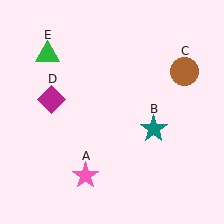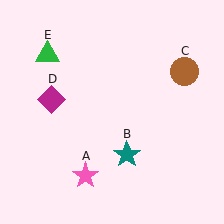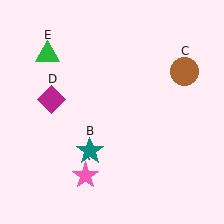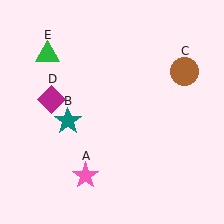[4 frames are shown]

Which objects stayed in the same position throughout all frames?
Pink star (object A) and brown circle (object C) and magenta diamond (object D) and green triangle (object E) remained stationary.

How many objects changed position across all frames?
1 object changed position: teal star (object B).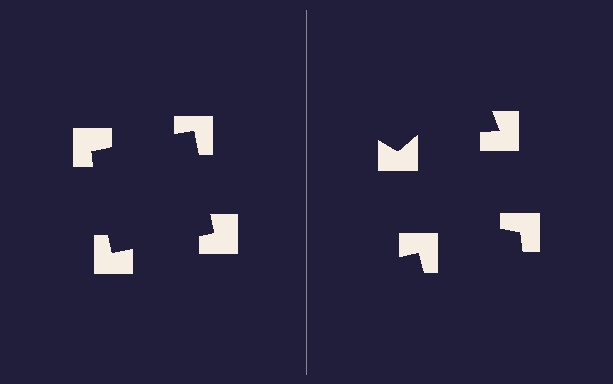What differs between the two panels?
The notched squares are positioned identically on both sides; only the wedge orientations differ. On the left they align to a square; on the right they are misaligned.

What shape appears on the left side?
An illusory square.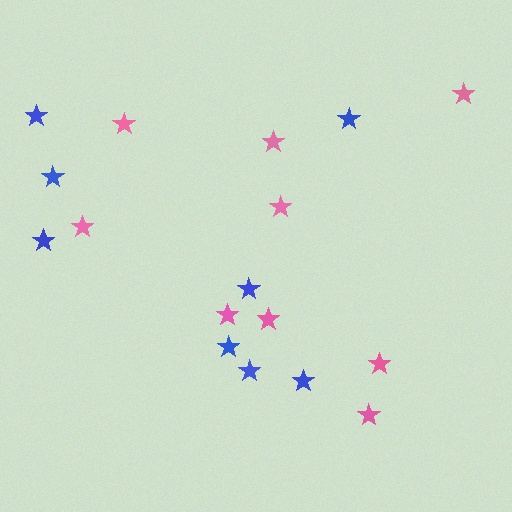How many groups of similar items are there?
There are 2 groups: one group of pink stars (9) and one group of blue stars (8).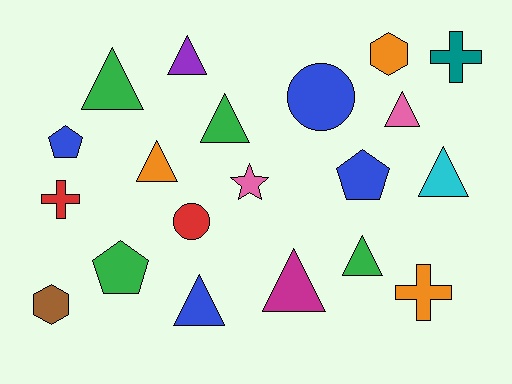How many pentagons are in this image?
There are 3 pentagons.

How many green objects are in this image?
There are 4 green objects.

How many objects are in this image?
There are 20 objects.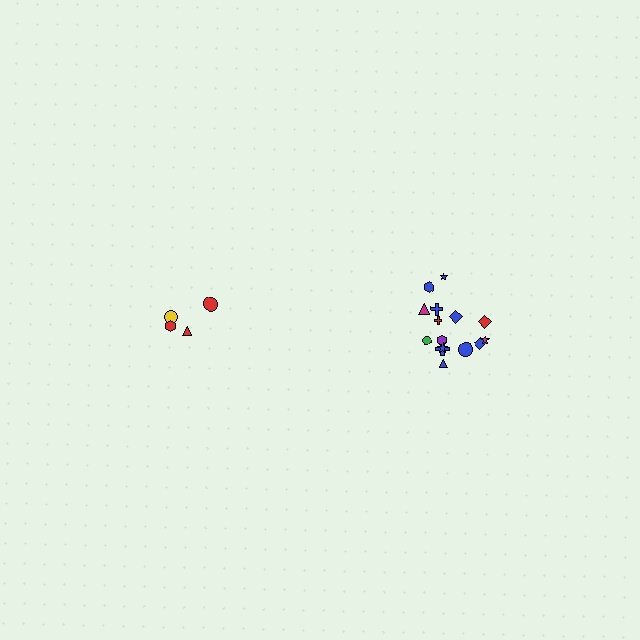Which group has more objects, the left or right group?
The right group.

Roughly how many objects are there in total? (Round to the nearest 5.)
Roughly 20 objects in total.